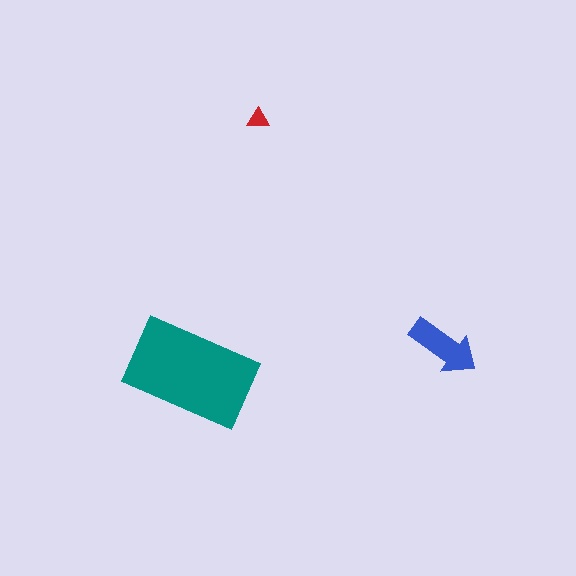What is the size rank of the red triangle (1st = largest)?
3rd.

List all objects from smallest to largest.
The red triangle, the blue arrow, the teal rectangle.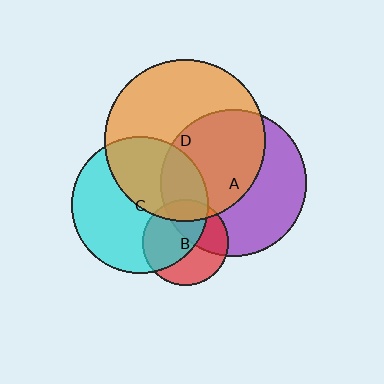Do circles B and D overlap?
Yes.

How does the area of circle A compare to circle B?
Approximately 2.9 times.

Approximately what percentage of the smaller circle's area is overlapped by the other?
Approximately 15%.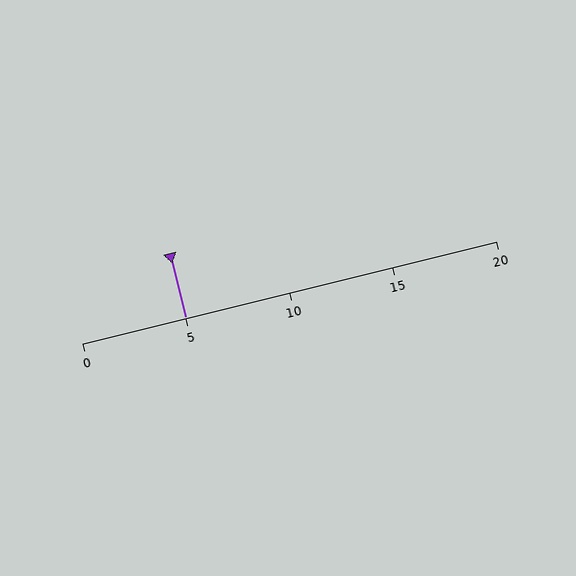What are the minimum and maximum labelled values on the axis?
The axis runs from 0 to 20.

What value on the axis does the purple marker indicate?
The marker indicates approximately 5.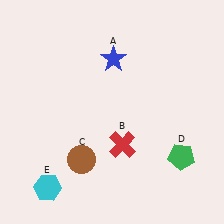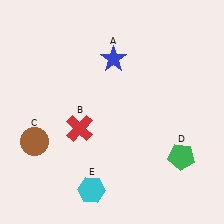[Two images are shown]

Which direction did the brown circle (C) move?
The brown circle (C) moved left.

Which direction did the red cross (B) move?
The red cross (B) moved left.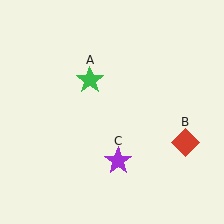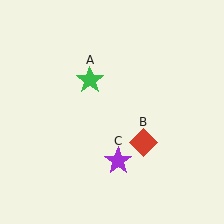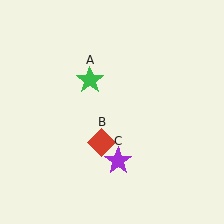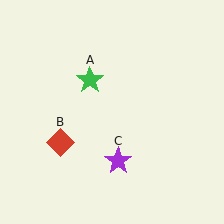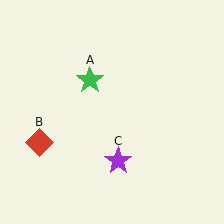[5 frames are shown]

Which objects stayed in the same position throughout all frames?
Green star (object A) and purple star (object C) remained stationary.